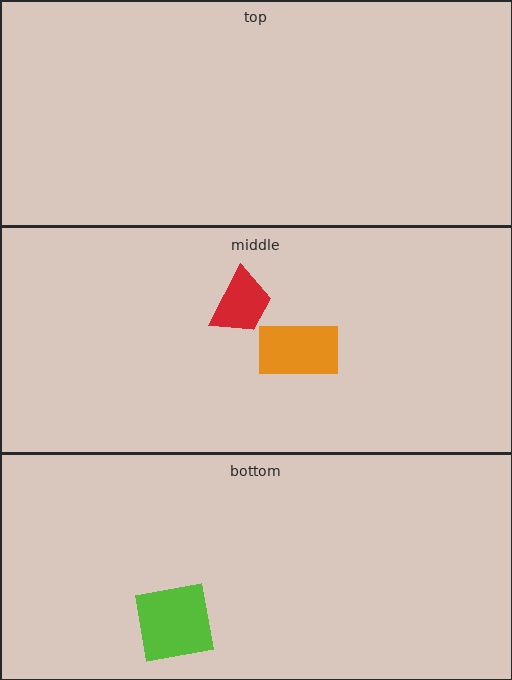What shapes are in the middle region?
The red trapezoid, the orange rectangle.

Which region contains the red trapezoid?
The middle region.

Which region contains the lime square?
The bottom region.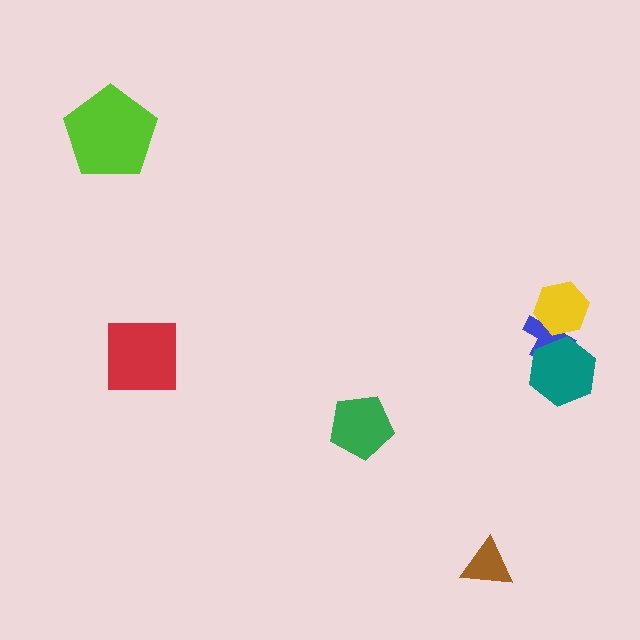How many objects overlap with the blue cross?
2 objects overlap with the blue cross.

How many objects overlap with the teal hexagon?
1 object overlaps with the teal hexagon.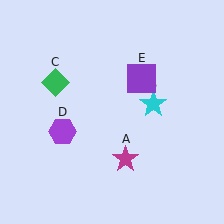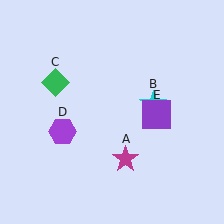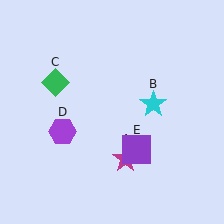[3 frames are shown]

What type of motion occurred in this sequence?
The purple square (object E) rotated clockwise around the center of the scene.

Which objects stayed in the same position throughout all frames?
Magenta star (object A) and cyan star (object B) and green diamond (object C) and purple hexagon (object D) remained stationary.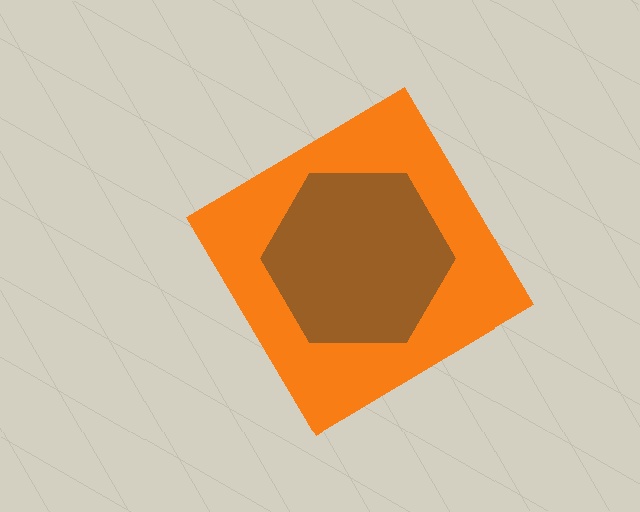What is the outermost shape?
The orange diamond.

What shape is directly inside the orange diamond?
The brown hexagon.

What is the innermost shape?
The brown hexagon.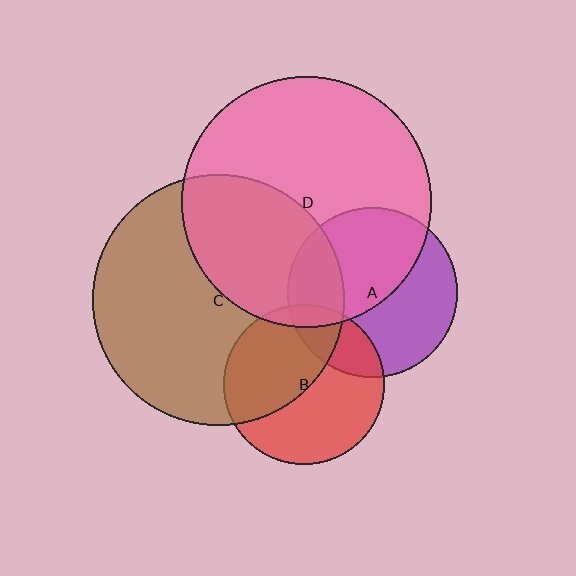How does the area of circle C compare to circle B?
Approximately 2.5 times.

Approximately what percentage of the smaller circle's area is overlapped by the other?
Approximately 45%.